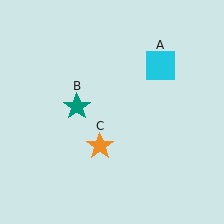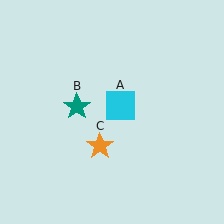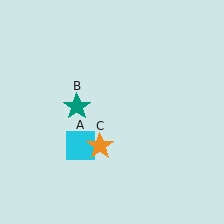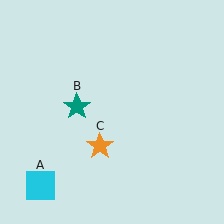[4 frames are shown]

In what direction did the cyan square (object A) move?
The cyan square (object A) moved down and to the left.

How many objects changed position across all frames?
1 object changed position: cyan square (object A).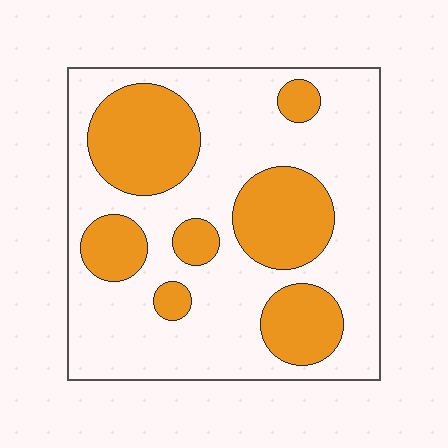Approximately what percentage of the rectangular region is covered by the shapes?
Approximately 35%.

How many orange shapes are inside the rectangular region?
7.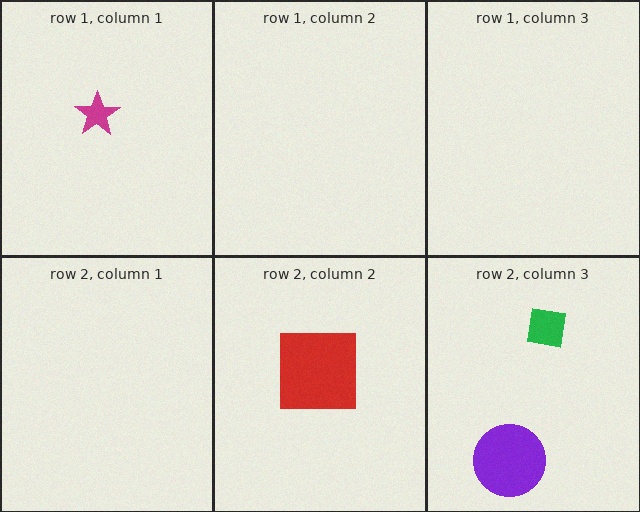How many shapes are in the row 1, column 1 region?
1.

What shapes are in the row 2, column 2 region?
The red square.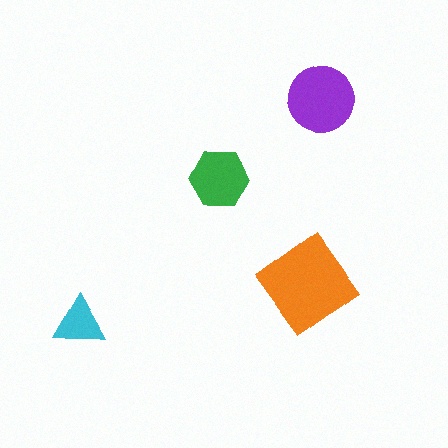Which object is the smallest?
The cyan triangle.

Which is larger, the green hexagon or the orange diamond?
The orange diamond.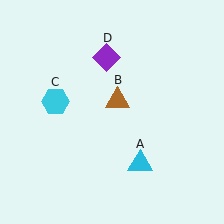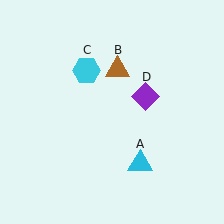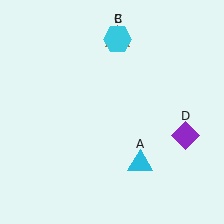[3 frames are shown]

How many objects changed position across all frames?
3 objects changed position: brown triangle (object B), cyan hexagon (object C), purple diamond (object D).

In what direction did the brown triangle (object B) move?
The brown triangle (object B) moved up.